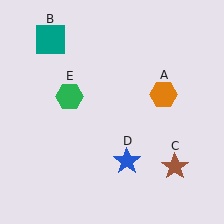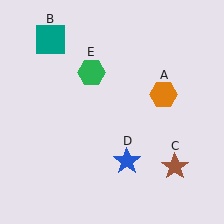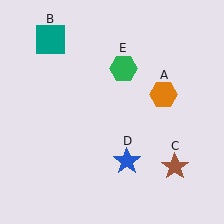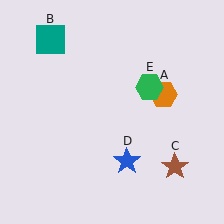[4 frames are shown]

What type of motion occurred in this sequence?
The green hexagon (object E) rotated clockwise around the center of the scene.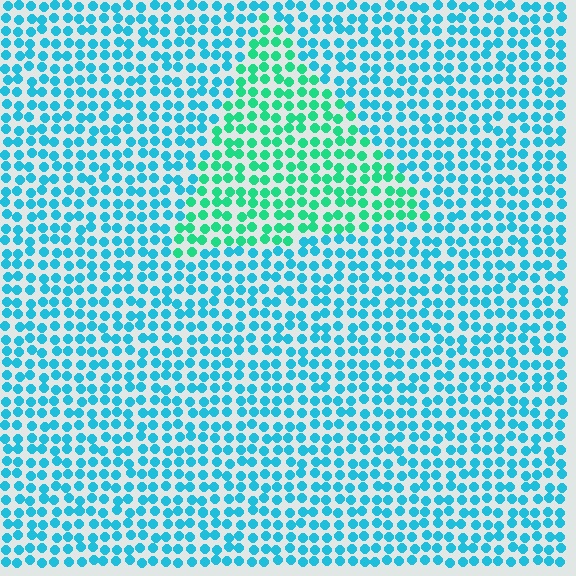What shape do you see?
I see a triangle.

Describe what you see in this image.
The image is filled with small cyan elements in a uniform arrangement. A triangle-shaped region is visible where the elements are tinted to a slightly different hue, forming a subtle color boundary.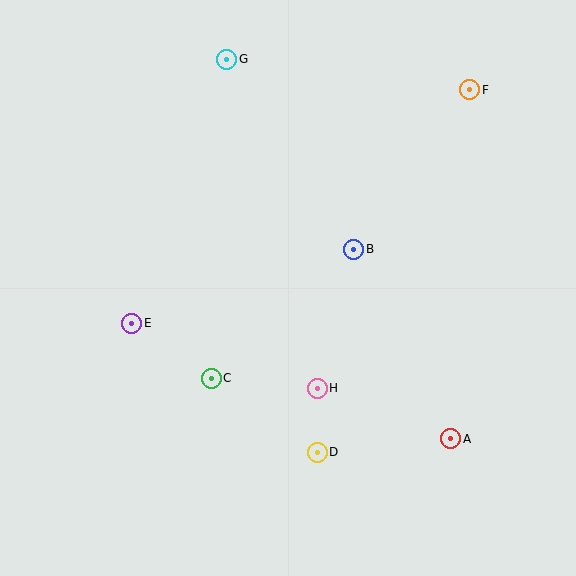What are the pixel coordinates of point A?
Point A is at (451, 439).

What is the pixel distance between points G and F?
The distance between G and F is 245 pixels.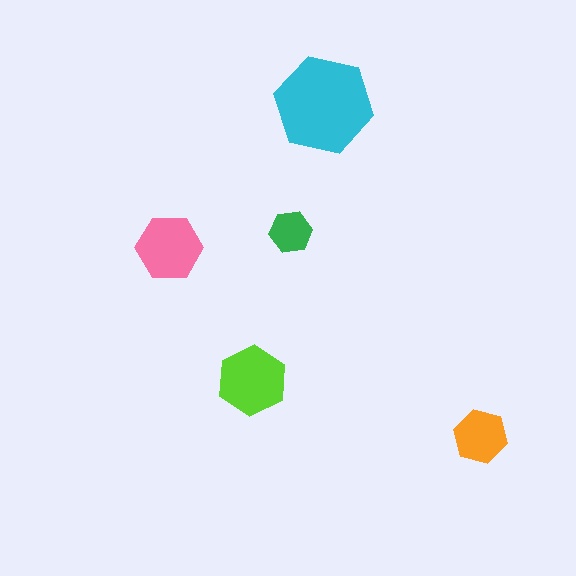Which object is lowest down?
The orange hexagon is bottommost.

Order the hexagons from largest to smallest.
the cyan one, the lime one, the pink one, the orange one, the green one.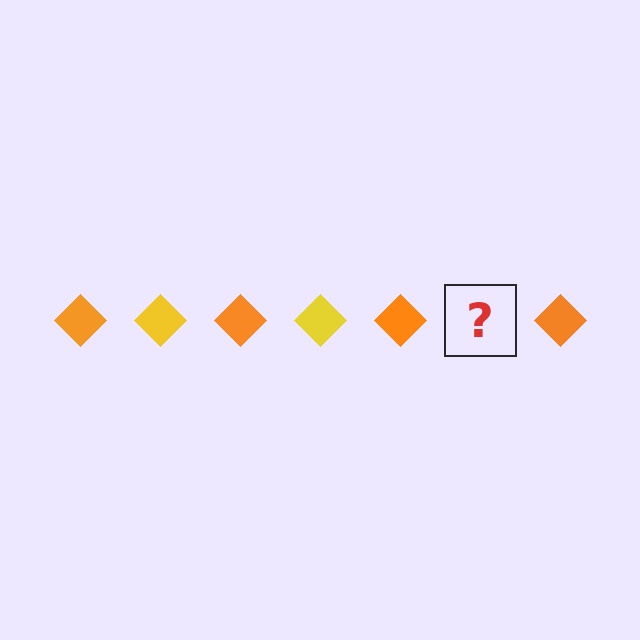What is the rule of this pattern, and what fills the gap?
The rule is that the pattern cycles through orange, yellow diamonds. The gap should be filled with a yellow diamond.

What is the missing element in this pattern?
The missing element is a yellow diamond.